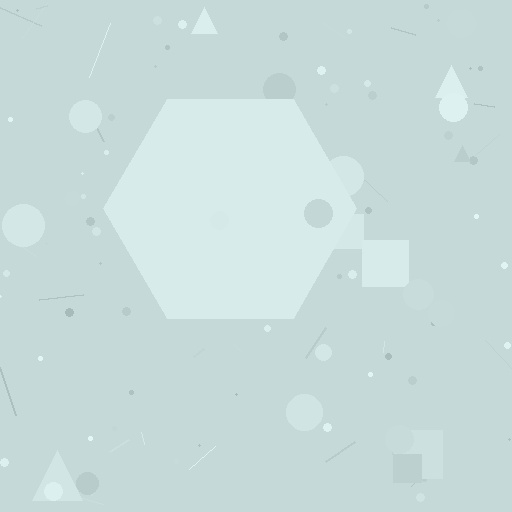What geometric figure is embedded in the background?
A hexagon is embedded in the background.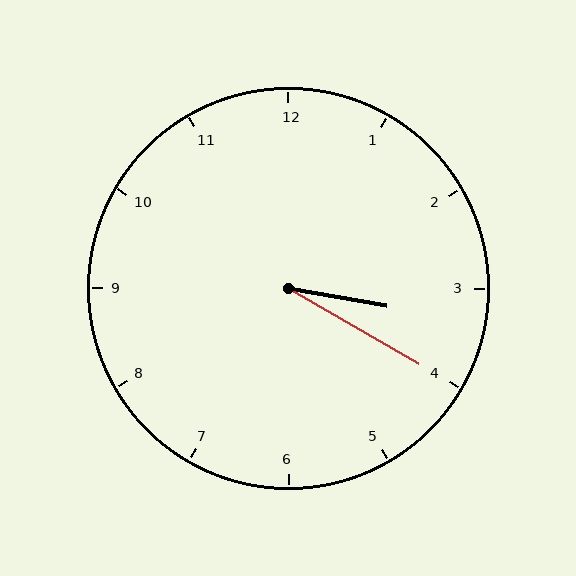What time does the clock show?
3:20.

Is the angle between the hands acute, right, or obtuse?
It is acute.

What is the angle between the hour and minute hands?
Approximately 20 degrees.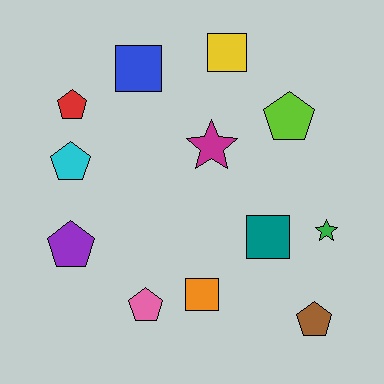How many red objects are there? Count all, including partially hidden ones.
There is 1 red object.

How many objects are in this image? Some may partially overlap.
There are 12 objects.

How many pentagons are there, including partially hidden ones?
There are 6 pentagons.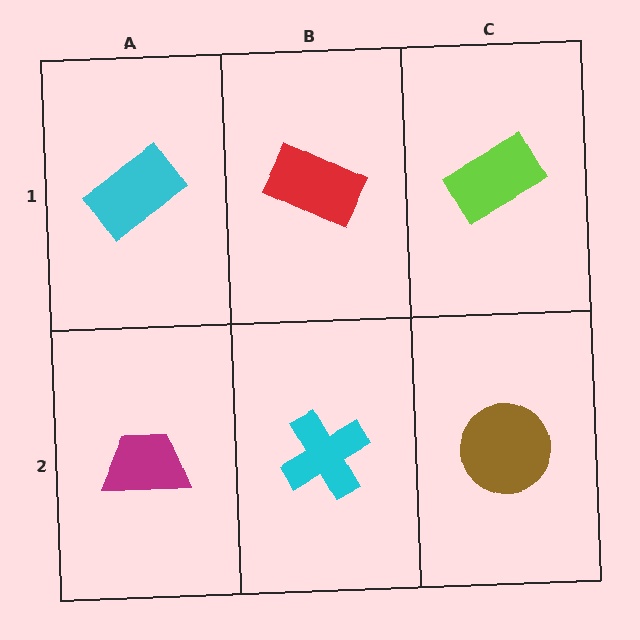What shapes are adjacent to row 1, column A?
A magenta trapezoid (row 2, column A), a red rectangle (row 1, column B).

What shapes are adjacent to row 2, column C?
A lime rectangle (row 1, column C), a cyan cross (row 2, column B).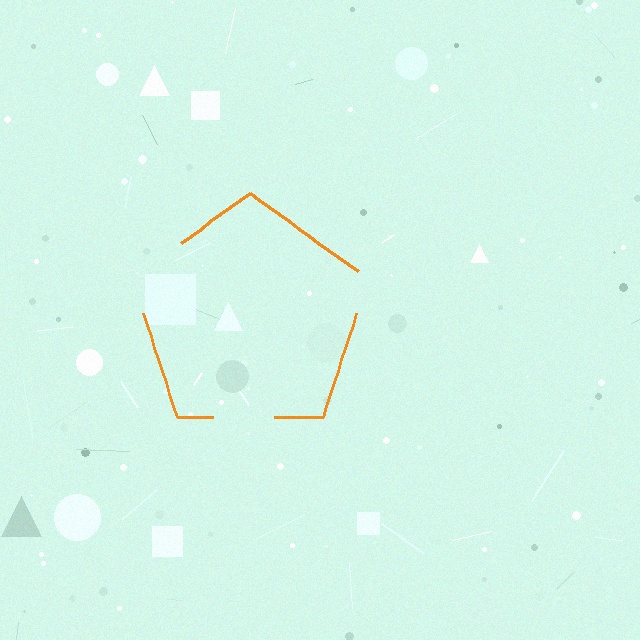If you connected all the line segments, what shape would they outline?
They would outline a pentagon.